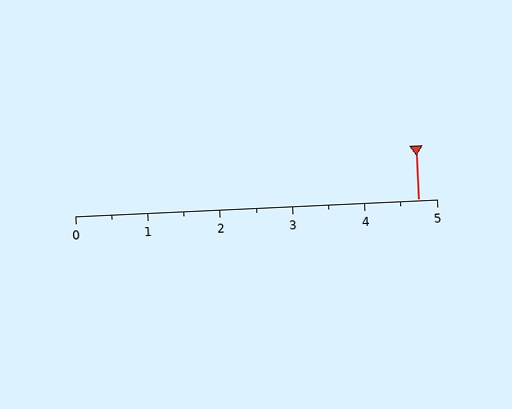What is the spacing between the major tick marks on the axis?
The major ticks are spaced 1 apart.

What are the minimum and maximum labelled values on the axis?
The axis runs from 0 to 5.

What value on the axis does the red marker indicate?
The marker indicates approximately 4.8.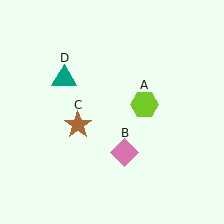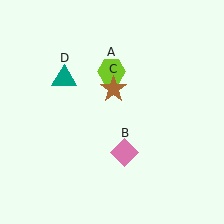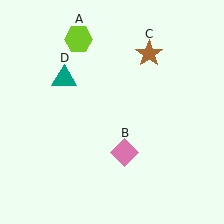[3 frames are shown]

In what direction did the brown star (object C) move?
The brown star (object C) moved up and to the right.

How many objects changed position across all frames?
2 objects changed position: lime hexagon (object A), brown star (object C).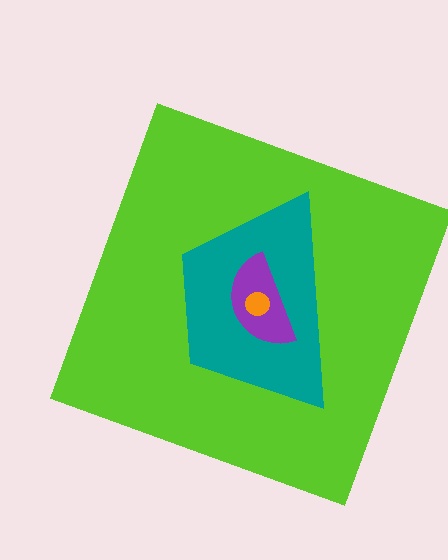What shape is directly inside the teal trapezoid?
The purple semicircle.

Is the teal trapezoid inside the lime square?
Yes.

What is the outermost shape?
The lime square.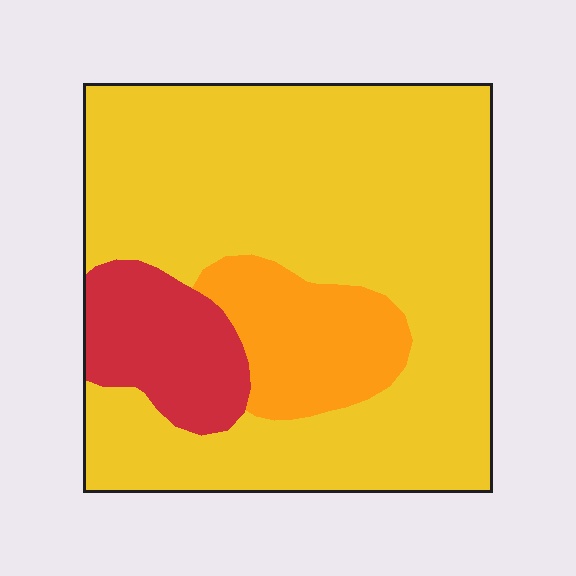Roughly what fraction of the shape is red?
Red covers 12% of the shape.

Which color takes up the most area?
Yellow, at roughly 75%.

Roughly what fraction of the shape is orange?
Orange covers around 15% of the shape.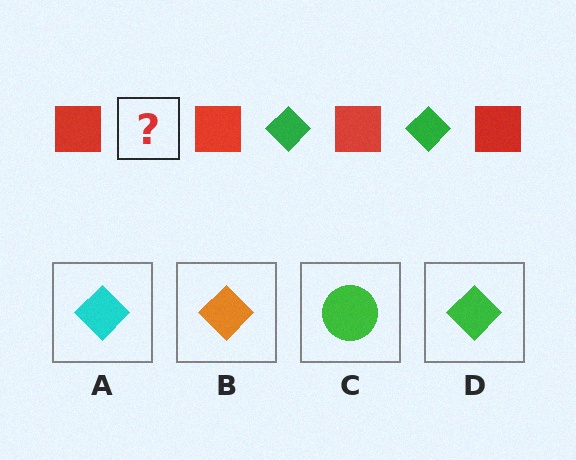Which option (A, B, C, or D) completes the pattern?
D.